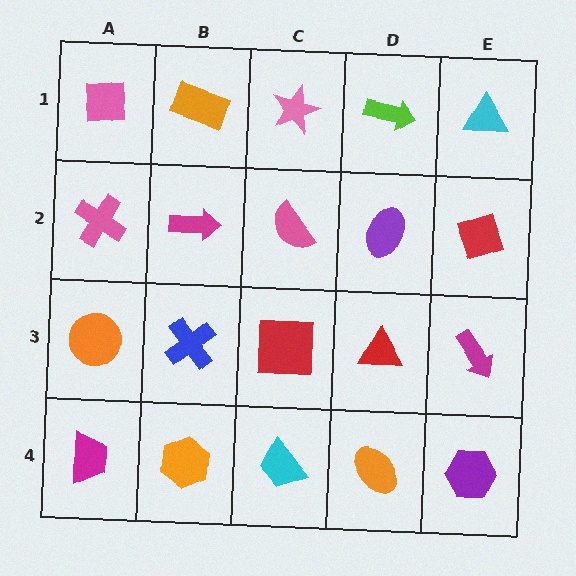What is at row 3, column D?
A red triangle.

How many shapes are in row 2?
5 shapes.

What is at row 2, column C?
A pink semicircle.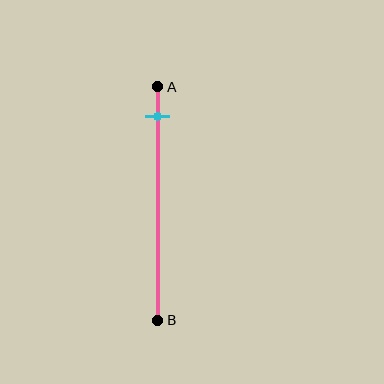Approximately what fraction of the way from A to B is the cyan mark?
The cyan mark is approximately 15% of the way from A to B.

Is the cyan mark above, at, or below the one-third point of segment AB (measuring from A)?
The cyan mark is above the one-third point of segment AB.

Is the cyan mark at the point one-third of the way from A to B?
No, the mark is at about 15% from A, not at the 33% one-third point.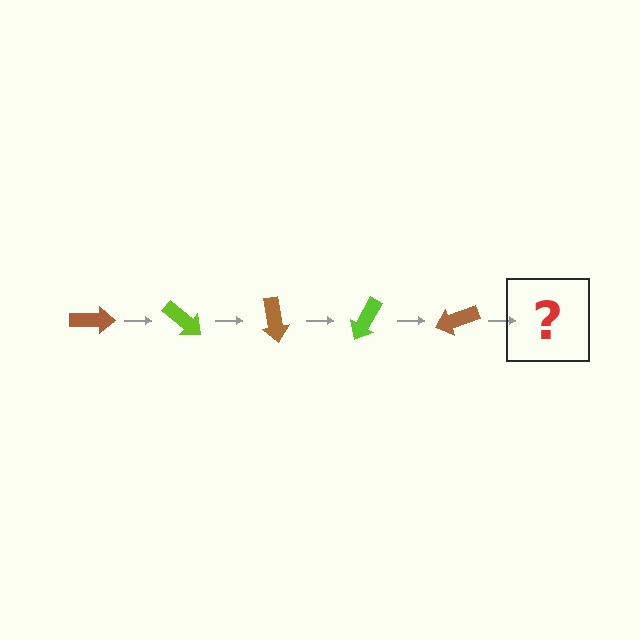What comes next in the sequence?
The next element should be a lime arrow, rotated 200 degrees from the start.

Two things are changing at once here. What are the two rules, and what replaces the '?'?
The two rules are that it rotates 40 degrees each step and the color cycles through brown and lime. The '?' should be a lime arrow, rotated 200 degrees from the start.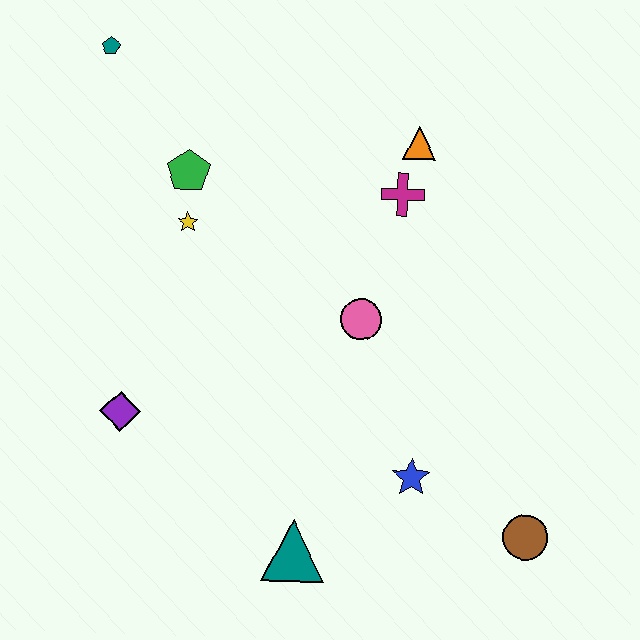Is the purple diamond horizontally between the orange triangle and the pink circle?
No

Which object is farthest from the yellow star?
The brown circle is farthest from the yellow star.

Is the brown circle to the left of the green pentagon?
No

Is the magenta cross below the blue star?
No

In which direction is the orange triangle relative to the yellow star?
The orange triangle is to the right of the yellow star.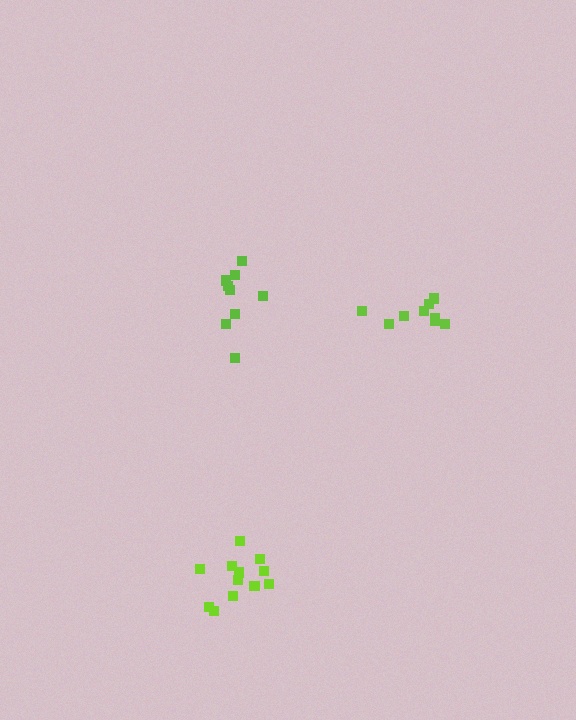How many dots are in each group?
Group 1: 12 dots, Group 2: 10 dots, Group 3: 9 dots (31 total).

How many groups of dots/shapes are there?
There are 3 groups.